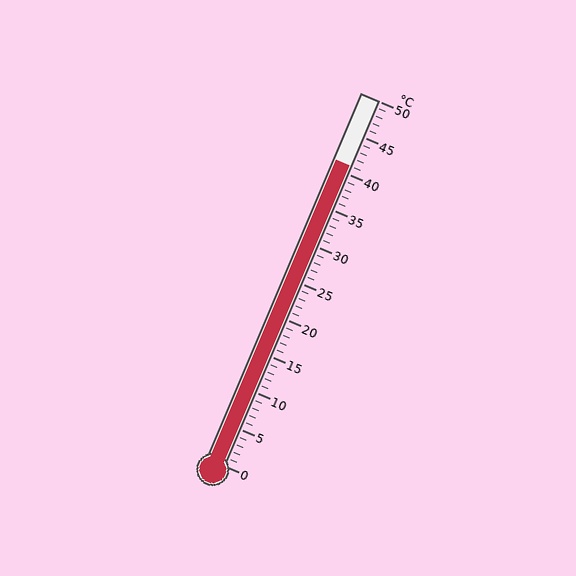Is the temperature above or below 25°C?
The temperature is above 25°C.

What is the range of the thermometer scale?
The thermometer scale ranges from 0°C to 50°C.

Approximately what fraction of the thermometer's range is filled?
The thermometer is filled to approximately 80% of its range.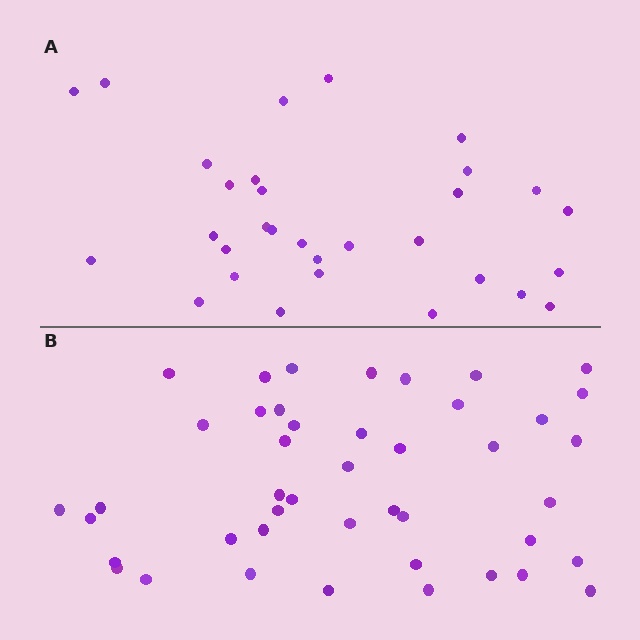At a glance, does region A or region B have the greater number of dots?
Region B (the bottom region) has more dots.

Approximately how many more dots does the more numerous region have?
Region B has approximately 15 more dots than region A.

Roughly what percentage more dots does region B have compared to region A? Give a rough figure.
About 40% more.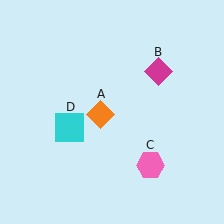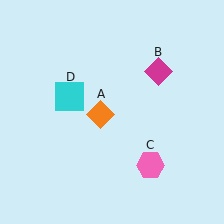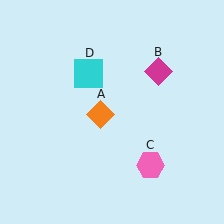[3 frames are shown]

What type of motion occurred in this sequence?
The cyan square (object D) rotated clockwise around the center of the scene.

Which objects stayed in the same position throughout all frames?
Orange diamond (object A) and magenta diamond (object B) and pink hexagon (object C) remained stationary.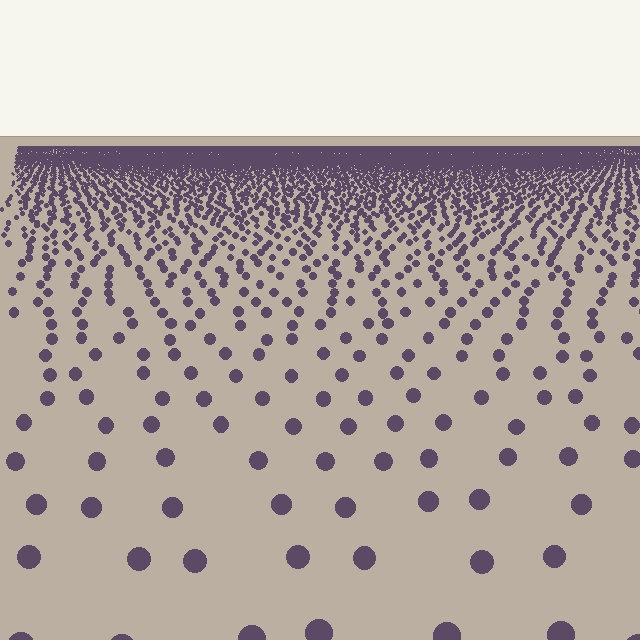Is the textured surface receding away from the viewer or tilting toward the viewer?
The surface is receding away from the viewer. Texture elements get smaller and denser toward the top.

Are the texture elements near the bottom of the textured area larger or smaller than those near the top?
Larger. Near the bottom, elements are closer to the viewer and appear at a bigger on-screen size.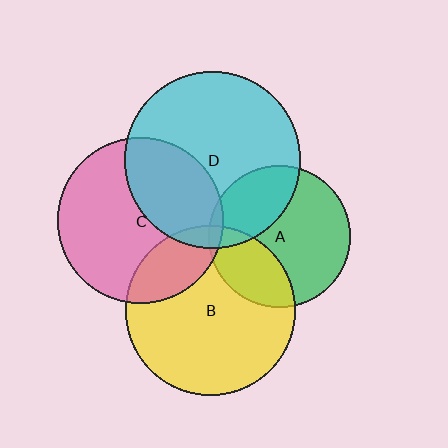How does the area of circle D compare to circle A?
Approximately 1.5 times.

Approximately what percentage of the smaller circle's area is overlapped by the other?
Approximately 30%.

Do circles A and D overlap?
Yes.